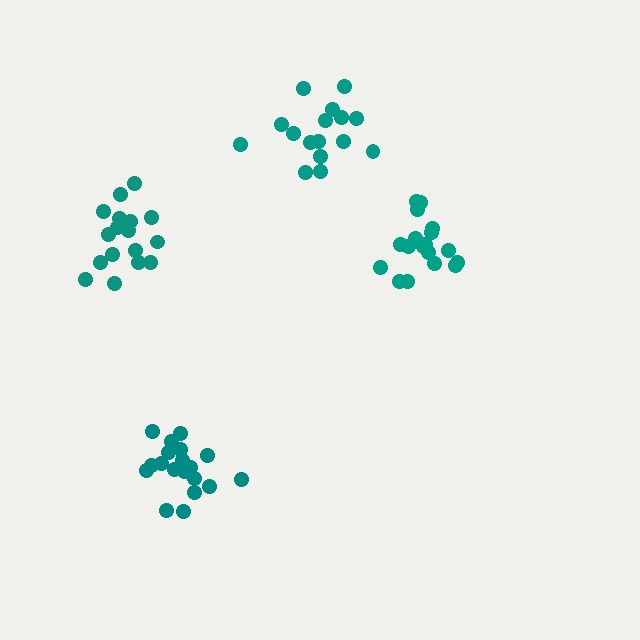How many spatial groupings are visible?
There are 4 spatial groupings.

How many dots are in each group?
Group 1: 18 dots, Group 2: 16 dots, Group 3: 17 dots, Group 4: 19 dots (70 total).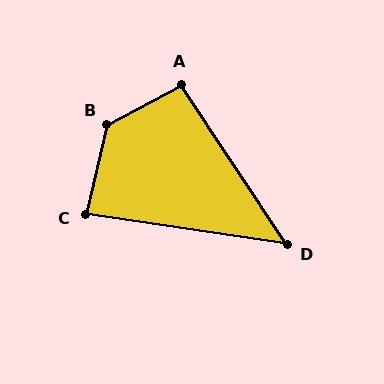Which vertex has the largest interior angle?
B, at approximately 132 degrees.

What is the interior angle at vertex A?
Approximately 95 degrees (approximately right).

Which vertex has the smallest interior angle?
D, at approximately 48 degrees.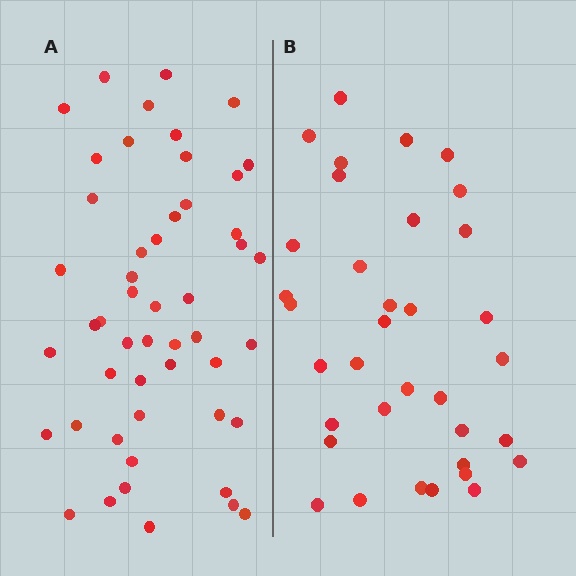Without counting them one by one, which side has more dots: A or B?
Region A (the left region) has more dots.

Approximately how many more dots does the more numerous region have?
Region A has approximately 15 more dots than region B.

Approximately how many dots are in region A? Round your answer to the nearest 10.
About 50 dots.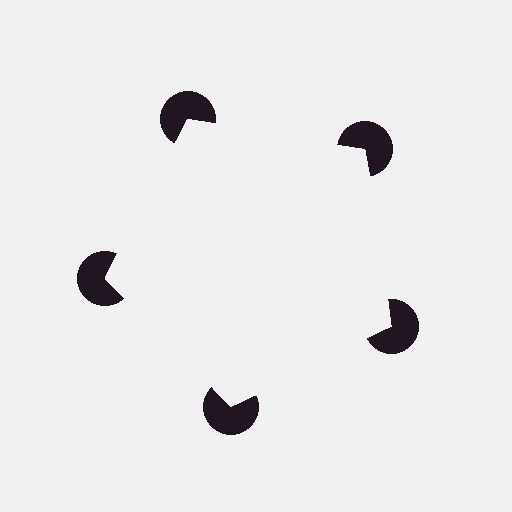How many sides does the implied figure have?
5 sides.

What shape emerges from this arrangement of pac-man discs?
An illusory pentagon — its edges are inferred from the aligned wedge cuts in the pac-man discs, not physically drawn.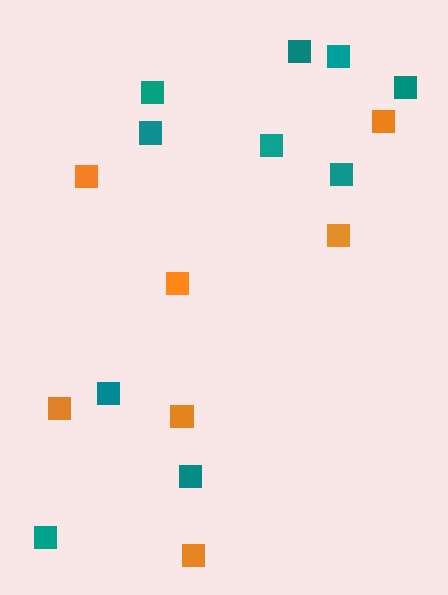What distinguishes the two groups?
There are 2 groups: one group of teal squares (10) and one group of orange squares (7).